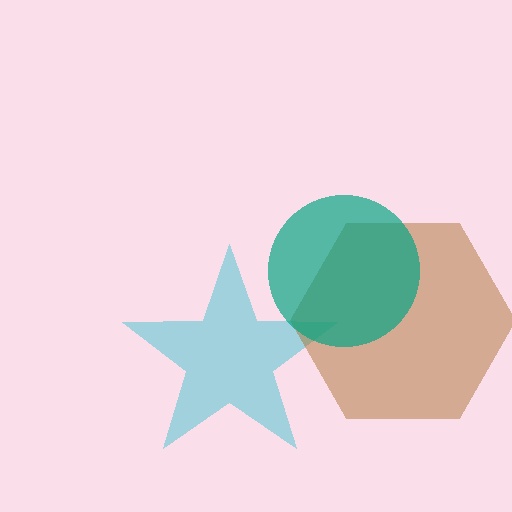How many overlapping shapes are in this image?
There are 3 overlapping shapes in the image.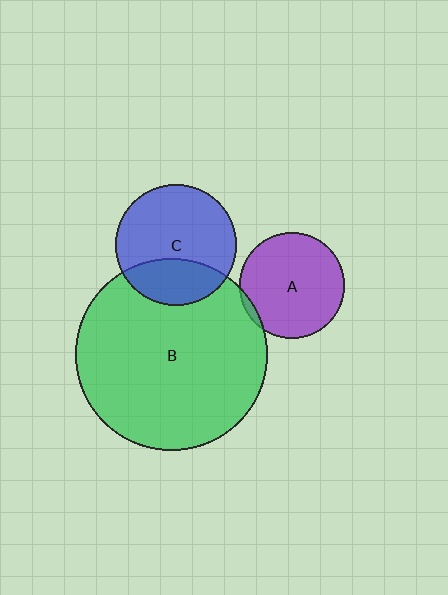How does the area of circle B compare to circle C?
Approximately 2.5 times.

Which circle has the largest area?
Circle B (green).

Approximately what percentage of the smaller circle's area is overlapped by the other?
Approximately 5%.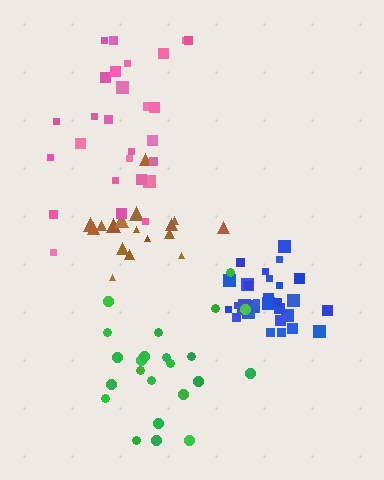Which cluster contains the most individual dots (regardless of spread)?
Blue (31).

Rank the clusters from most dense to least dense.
blue, brown, green, pink.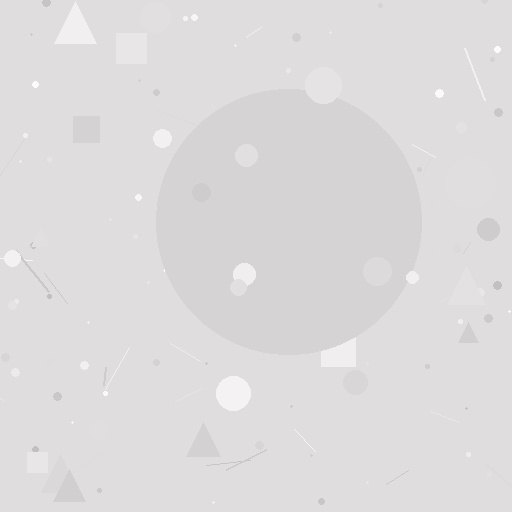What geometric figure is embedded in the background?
A circle is embedded in the background.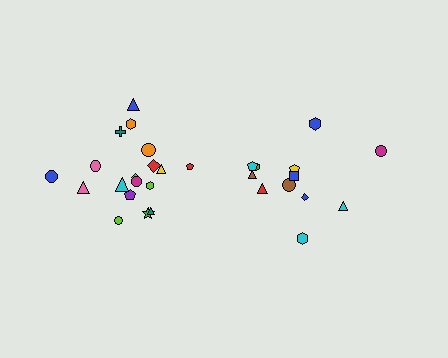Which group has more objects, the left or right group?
The left group.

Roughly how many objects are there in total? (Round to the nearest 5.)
Roughly 30 objects in total.